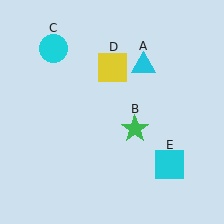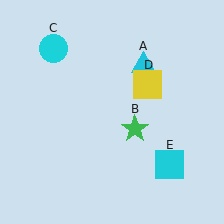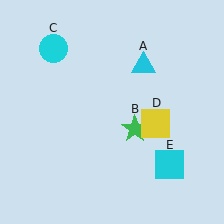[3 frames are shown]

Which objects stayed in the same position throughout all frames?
Cyan triangle (object A) and green star (object B) and cyan circle (object C) and cyan square (object E) remained stationary.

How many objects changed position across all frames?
1 object changed position: yellow square (object D).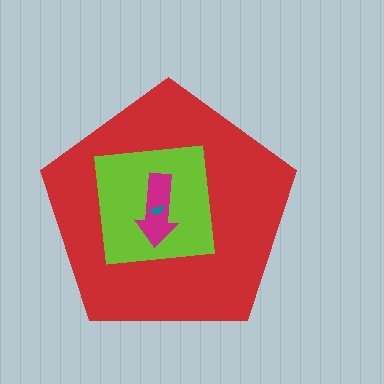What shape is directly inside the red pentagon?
The lime square.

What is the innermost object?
The teal semicircle.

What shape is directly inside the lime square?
The magenta arrow.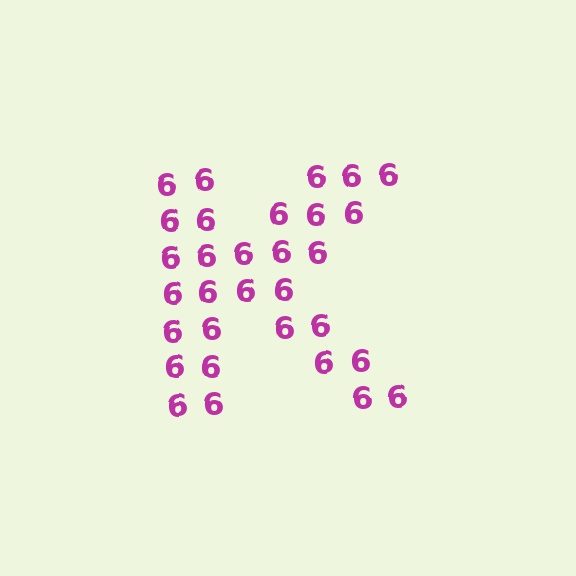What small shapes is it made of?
It is made of small digit 6's.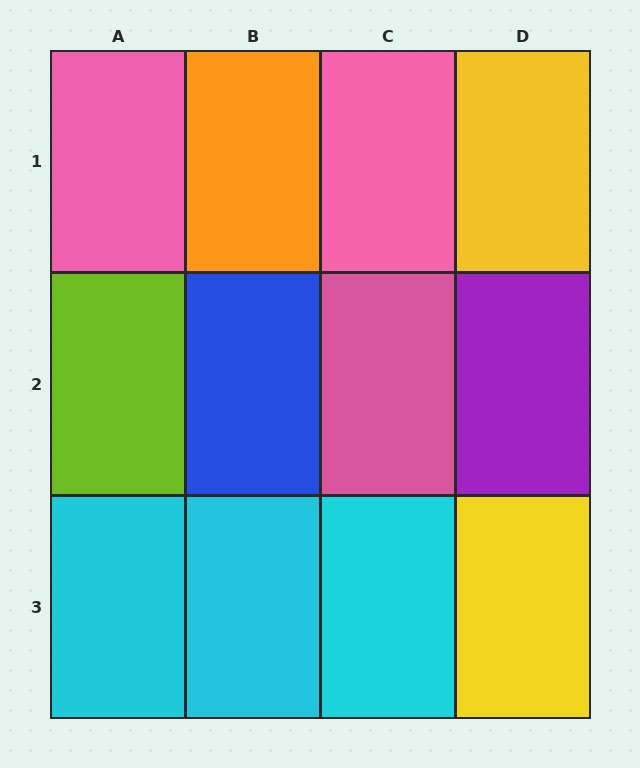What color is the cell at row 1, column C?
Pink.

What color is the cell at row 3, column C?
Cyan.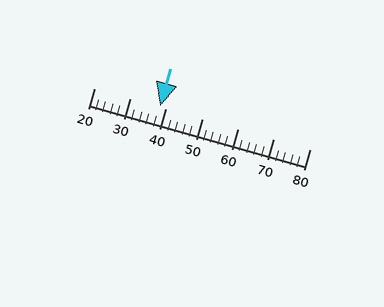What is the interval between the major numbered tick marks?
The major tick marks are spaced 10 units apart.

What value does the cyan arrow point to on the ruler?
The cyan arrow points to approximately 38.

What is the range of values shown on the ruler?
The ruler shows values from 20 to 80.